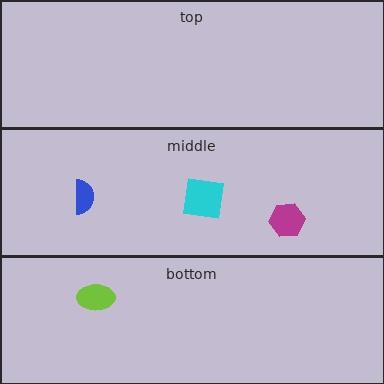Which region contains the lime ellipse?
The bottom region.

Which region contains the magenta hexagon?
The middle region.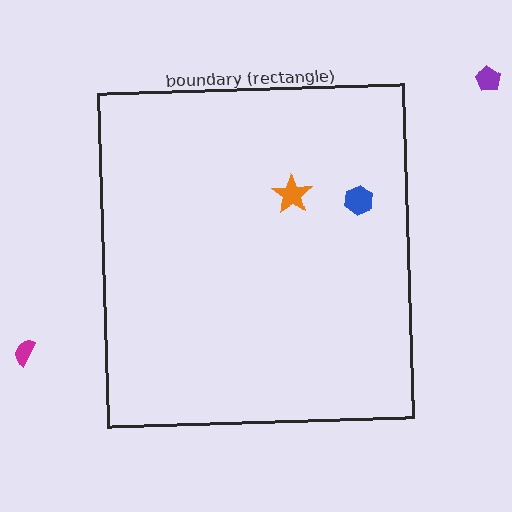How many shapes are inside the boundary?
2 inside, 2 outside.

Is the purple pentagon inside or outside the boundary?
Outside.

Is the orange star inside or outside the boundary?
Inside.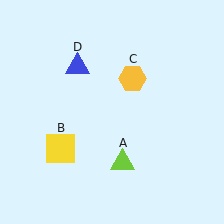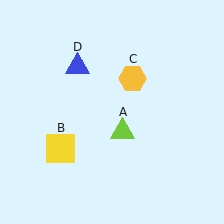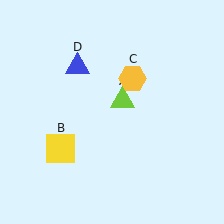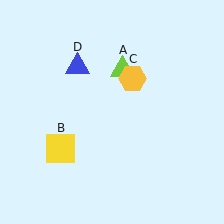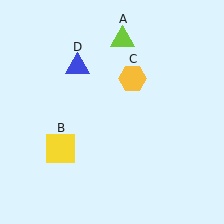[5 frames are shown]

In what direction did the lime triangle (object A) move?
The lime triangle (object A) moved up.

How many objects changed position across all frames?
1 object changed position: lime triangle (object A).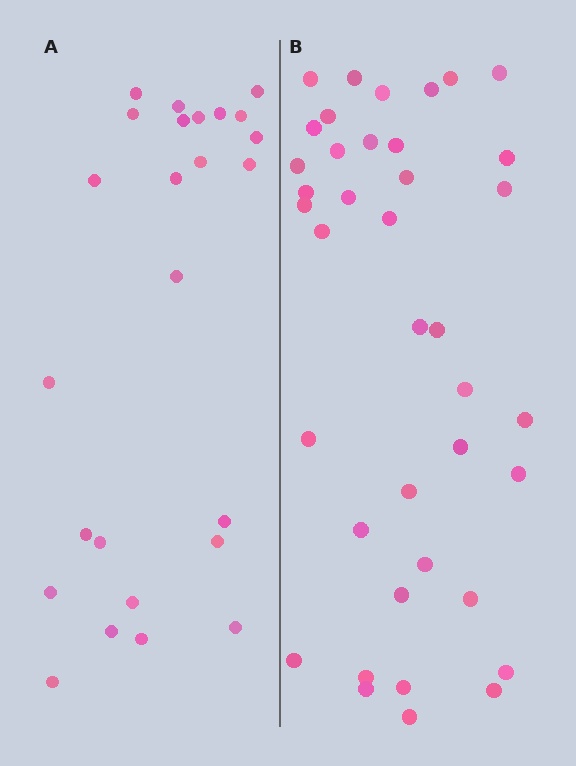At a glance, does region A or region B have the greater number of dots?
Region B (the right region) has more dots.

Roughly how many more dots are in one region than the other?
Region B has approximately 15 more dots than region A.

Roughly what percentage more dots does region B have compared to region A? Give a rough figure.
About 55% more.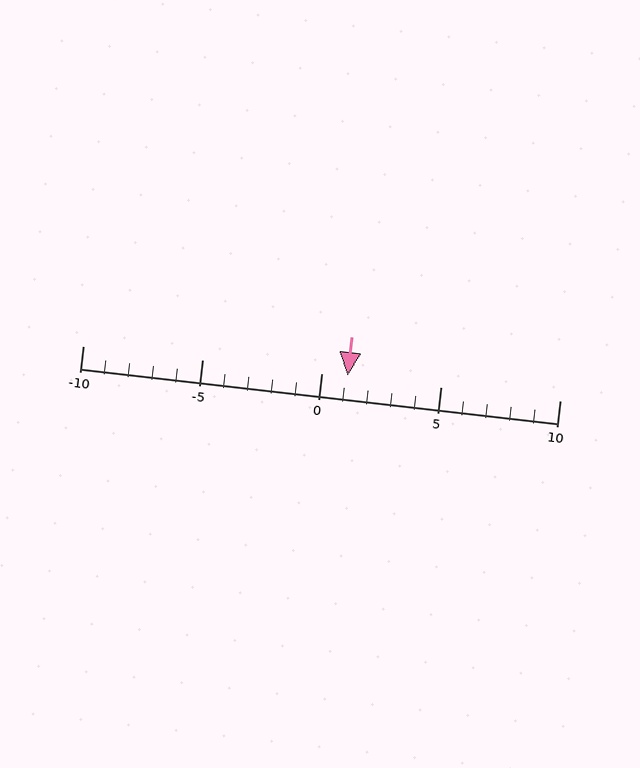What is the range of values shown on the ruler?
The ruler shows values from -10 to 10.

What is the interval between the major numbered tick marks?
The major tick marks are spaced 5 units apart.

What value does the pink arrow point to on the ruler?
The pink arrow points to approximately 1.